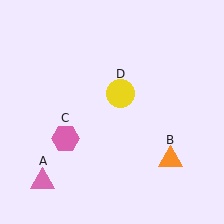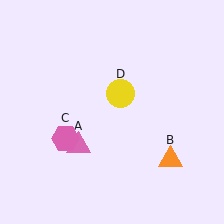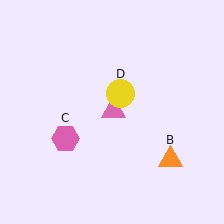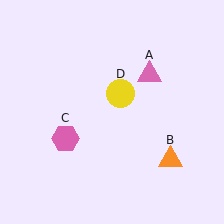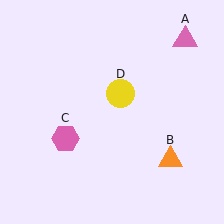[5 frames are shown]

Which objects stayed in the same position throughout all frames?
Orange triangle (object B) and pink hexagon (object C) and yellow circle (object D) remained stationary.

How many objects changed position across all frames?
1 object changed position: pink triangle (object A).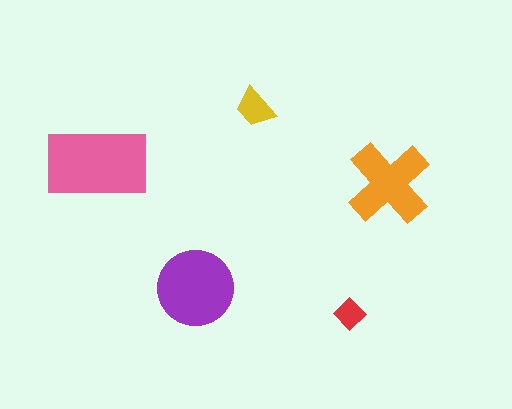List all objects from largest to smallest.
The pink rectangle, the purple circle, the orange cross, the yellow trapezoid, the red diamond.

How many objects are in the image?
There are 5 objects in the image.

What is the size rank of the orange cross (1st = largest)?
3rd.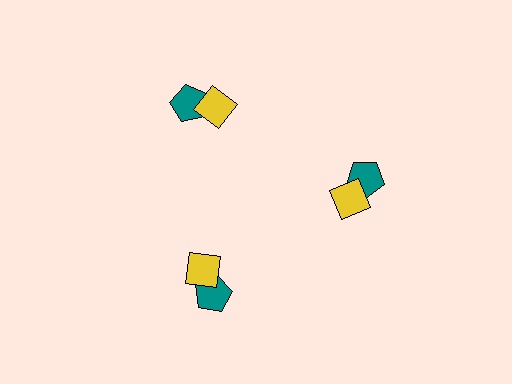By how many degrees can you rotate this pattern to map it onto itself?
The pattern maps onto itself every 120 degrees of rotation.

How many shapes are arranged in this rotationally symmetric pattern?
There are 6 shapes, arranged in 3 groups of 2.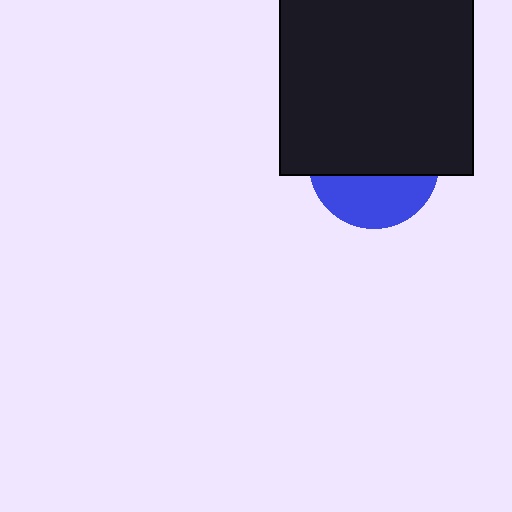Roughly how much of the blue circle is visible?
A small part of it is visible (roughly 39%).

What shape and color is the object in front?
The object in front is a black rectangle.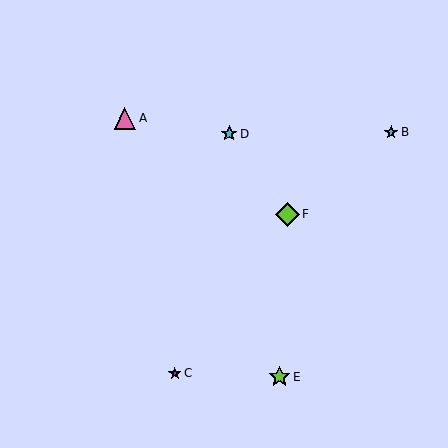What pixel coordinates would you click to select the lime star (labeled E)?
Click at (279, 377) to select the lime star E.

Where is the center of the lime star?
The center of the lime star is at (279, 377).